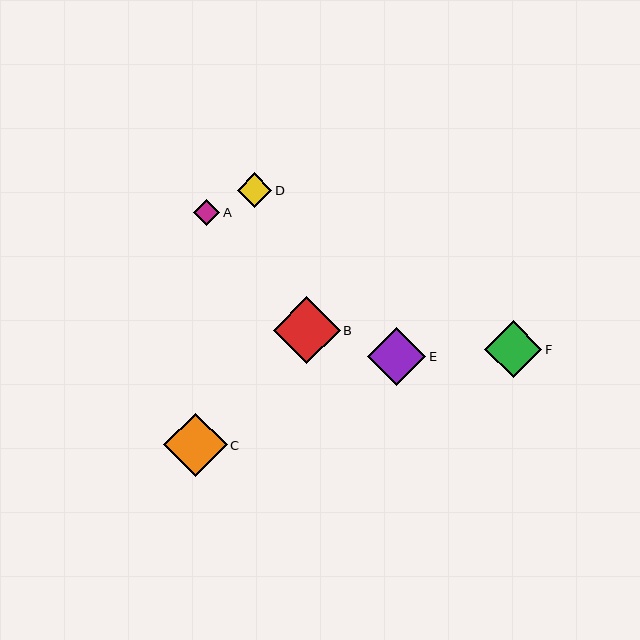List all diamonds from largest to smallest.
From largest to smallest: B, C, E, F, D, A.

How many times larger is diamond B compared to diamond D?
Diamond B is approximately 1.9 times the size of diamond D.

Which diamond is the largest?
Diamond B is the largest with a size of approximately 67 pixels.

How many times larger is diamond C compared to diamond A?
Diamond C is approximately 2.5 times the size of diamond A.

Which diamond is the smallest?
Diamond A is the smallest with a size of approximately 26 pixels.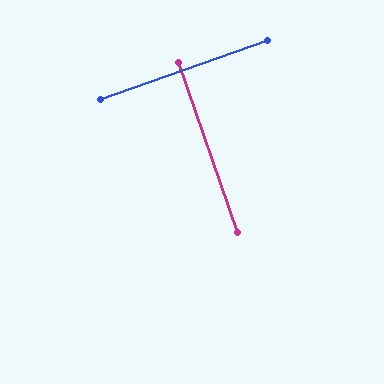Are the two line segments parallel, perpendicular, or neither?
Perpendicular — they meet at approximately 90°.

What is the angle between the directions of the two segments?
Approximately 90 degrees.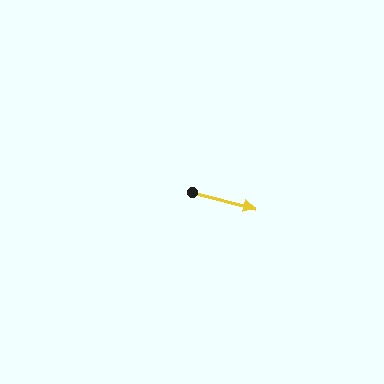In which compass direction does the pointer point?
East.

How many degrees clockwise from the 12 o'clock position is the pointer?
Approximately 105 degrees.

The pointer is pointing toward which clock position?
Roughly 3 o'clock.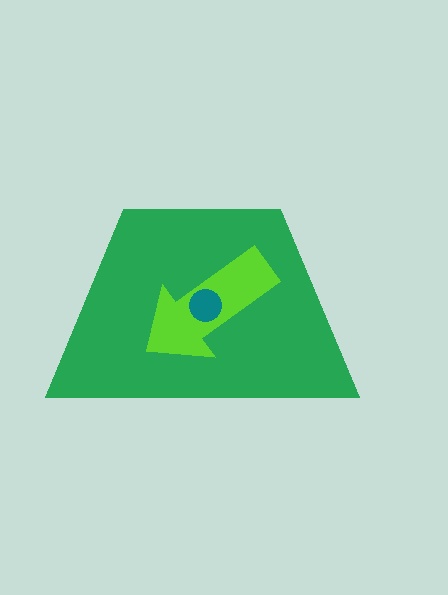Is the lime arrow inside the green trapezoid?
Yes.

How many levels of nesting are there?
3.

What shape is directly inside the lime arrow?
The teal circle.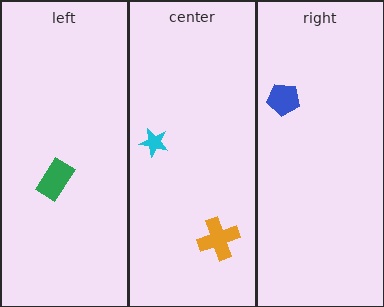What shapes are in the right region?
The blue pentagon.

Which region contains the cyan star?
The center region.